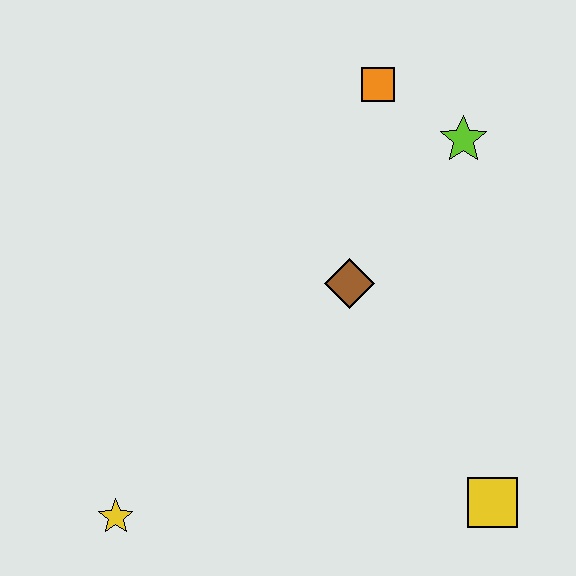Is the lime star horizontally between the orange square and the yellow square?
Yes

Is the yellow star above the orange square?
No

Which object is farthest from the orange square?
The yellow star is farthest from the orange square.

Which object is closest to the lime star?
The orange square is closest to the lime star.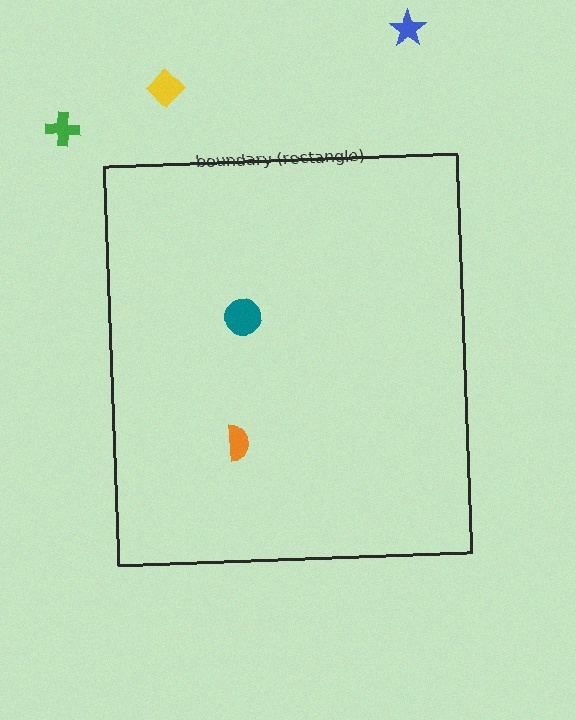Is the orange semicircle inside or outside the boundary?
Inside.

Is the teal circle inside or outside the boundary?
Inside.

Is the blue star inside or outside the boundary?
Outside.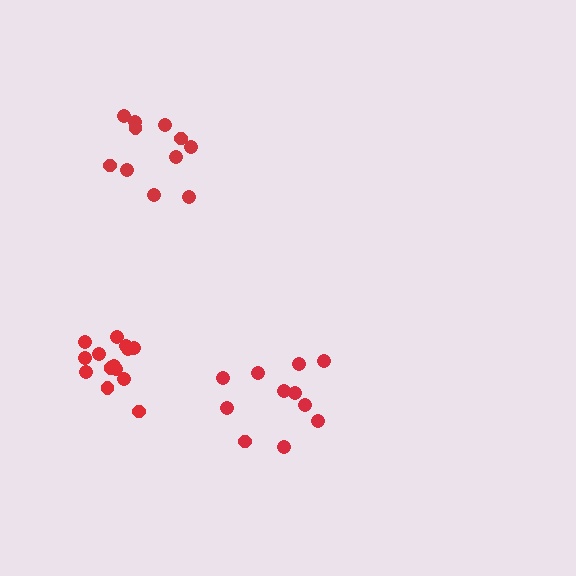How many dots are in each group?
Group 1: 11 dots, Group 2: 11 dots, Group 3: 14 dots (36 total).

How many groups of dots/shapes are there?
There are 3 groups.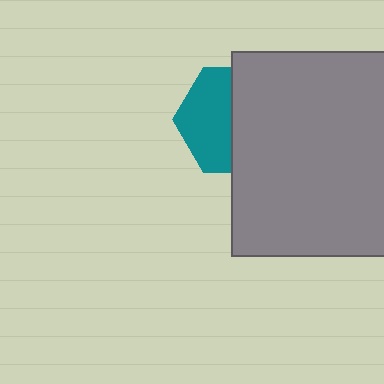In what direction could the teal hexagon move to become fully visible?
The teal hexagon could move left. That would shift it out from behind the gray square entirely.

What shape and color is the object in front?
The object in front is a gray square.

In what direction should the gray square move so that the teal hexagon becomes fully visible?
The gray square should move right. That is the shortest direction to clear the overlap and leave the teal hexagon fully visible.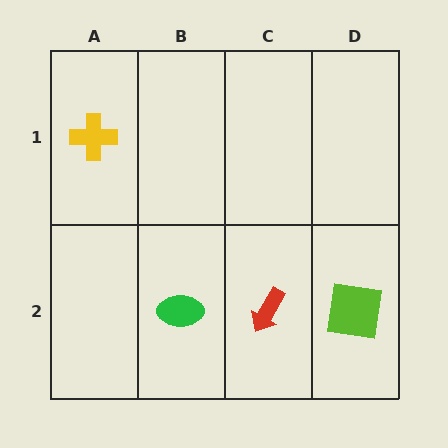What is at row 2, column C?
A red arrow.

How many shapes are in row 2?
3 shapes.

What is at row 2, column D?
A lime square.